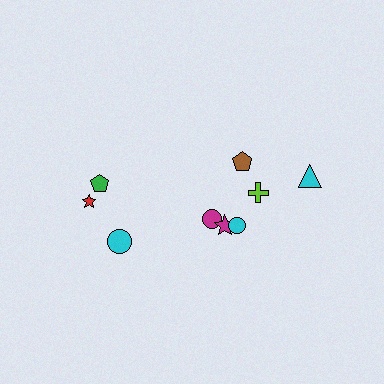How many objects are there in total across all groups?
There are 9 objects.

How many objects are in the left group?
There are 3 objects.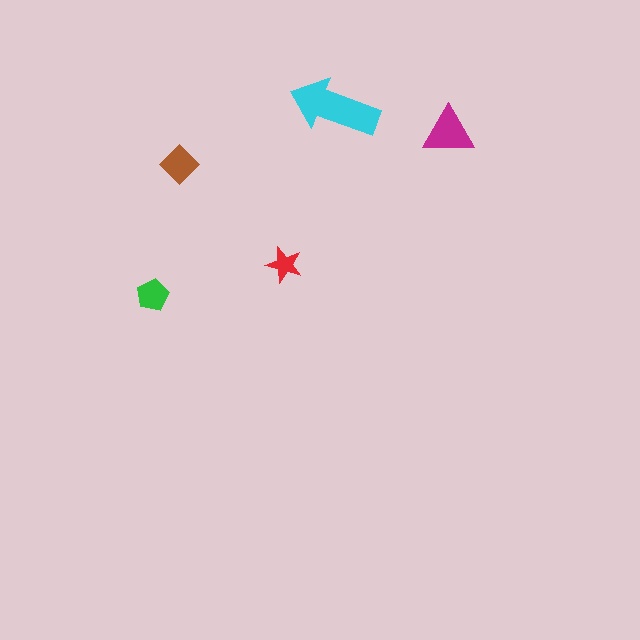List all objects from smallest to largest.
The red star, the green pentagon, the brown diamond, the magenta triangle, the cyan arrow.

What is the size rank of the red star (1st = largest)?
5th.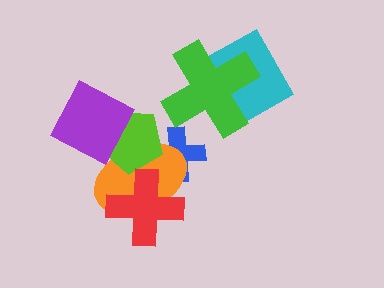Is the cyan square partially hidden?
Yes, it is partially covered by another shape.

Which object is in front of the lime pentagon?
The purple diamond is in front of the lime pentagon.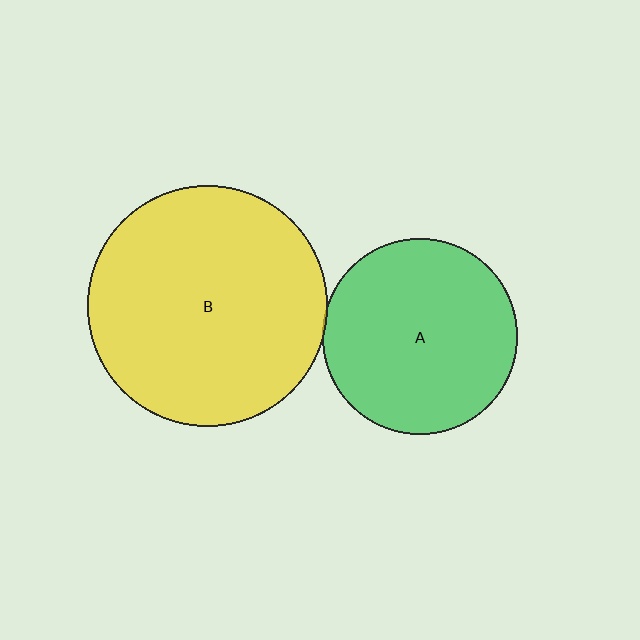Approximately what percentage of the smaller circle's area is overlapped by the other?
Approximately 5%.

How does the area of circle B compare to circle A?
Approximately 1.5 times.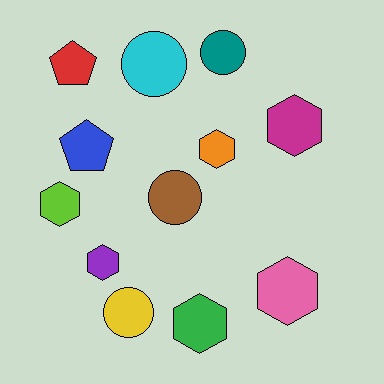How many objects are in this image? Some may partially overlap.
There are 12 objects.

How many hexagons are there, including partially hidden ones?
There are 6 hexagons.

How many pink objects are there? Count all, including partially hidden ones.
There is 1 pink object.